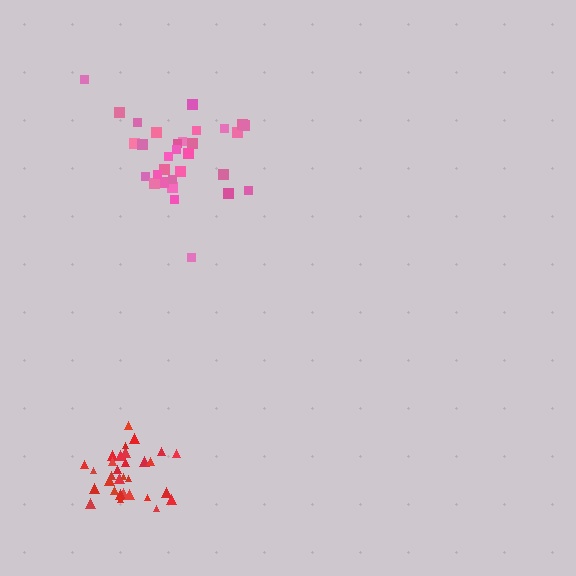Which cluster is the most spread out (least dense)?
Pink.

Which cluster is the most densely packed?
Red.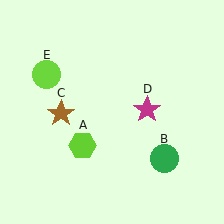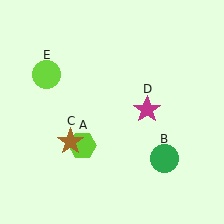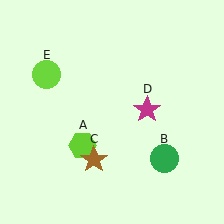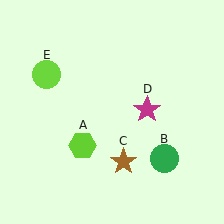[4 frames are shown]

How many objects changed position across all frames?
1 object changed position: brown star (object C).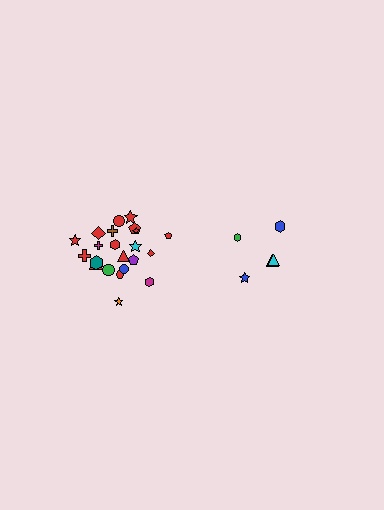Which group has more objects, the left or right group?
The left group.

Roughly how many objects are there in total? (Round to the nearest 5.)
Roughly 25 objects in total.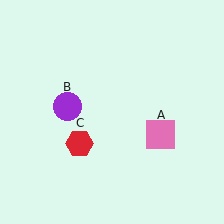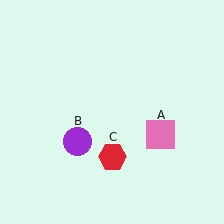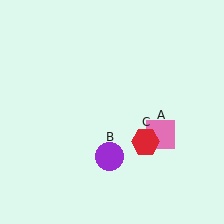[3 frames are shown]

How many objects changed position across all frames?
2 objects changed position: purple circle (object B), red hexagon (object C).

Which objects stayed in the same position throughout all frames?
Pink square (object A) remained stationary.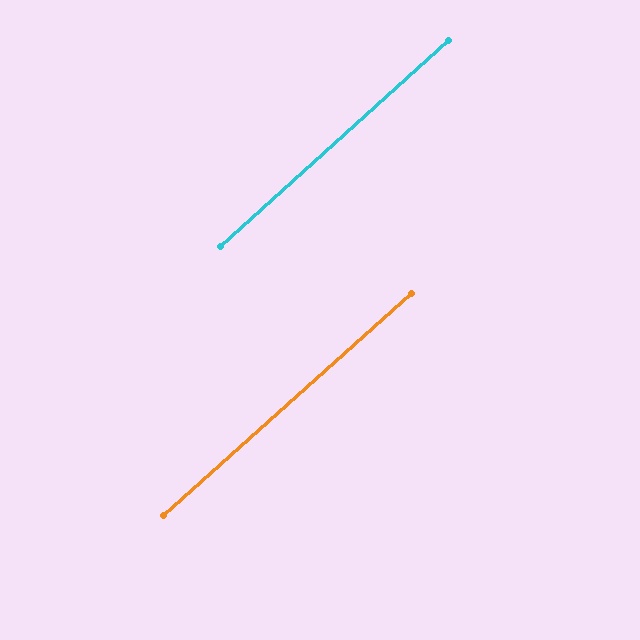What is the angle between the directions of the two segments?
Approximately 0 degrees.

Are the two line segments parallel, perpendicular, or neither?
Parallel — their directions differ by only 0.3°.